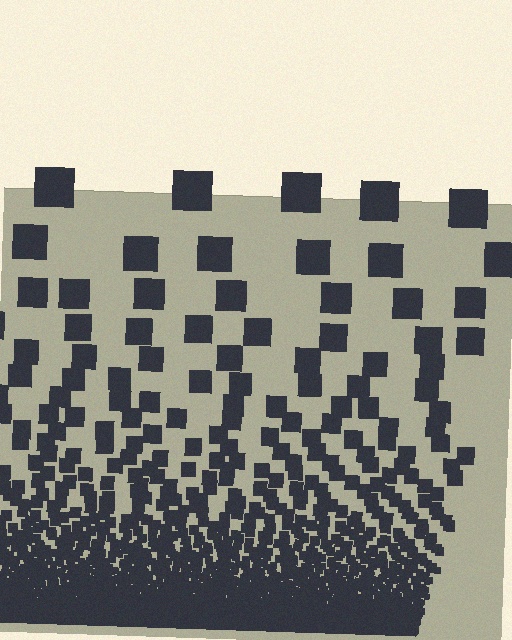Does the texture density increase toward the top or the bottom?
Density increases toward the bottom.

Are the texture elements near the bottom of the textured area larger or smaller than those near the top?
Smaller. The gradient is inverted — elements near the bottom are smaller and denser.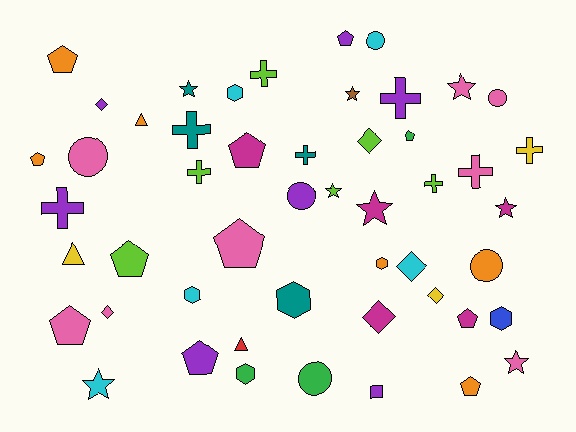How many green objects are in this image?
There are 3 green objects.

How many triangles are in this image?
There are 3 triangles.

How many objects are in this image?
There are 50 objects.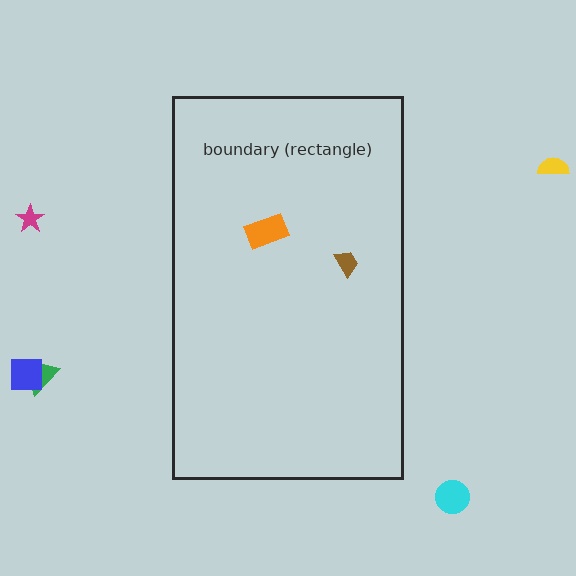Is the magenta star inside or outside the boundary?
Outside.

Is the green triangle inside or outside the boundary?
Outside.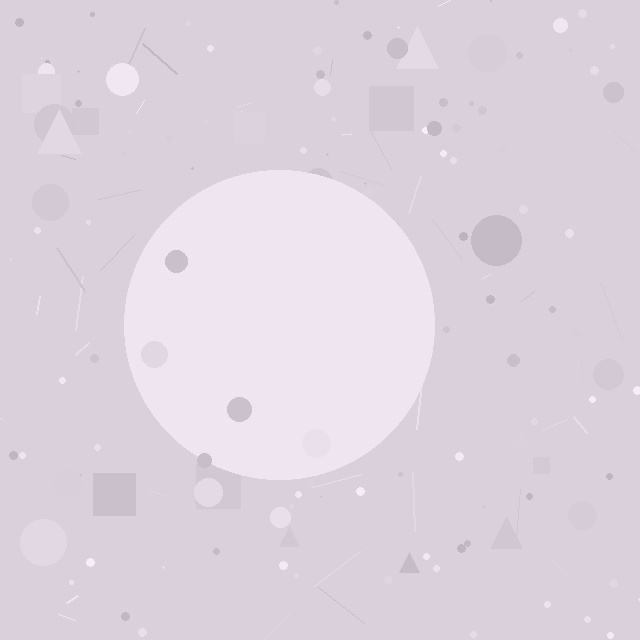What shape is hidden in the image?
A circle is hidden in the image.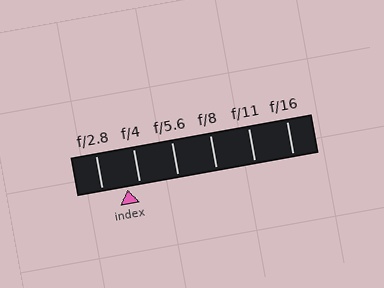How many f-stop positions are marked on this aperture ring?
There are 6 f-stop positions marked.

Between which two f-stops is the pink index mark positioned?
The index mark is between f/2.8 and f/4.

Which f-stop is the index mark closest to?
The index mark is closest to f/4.